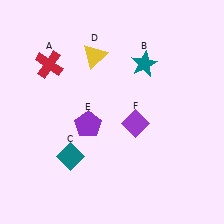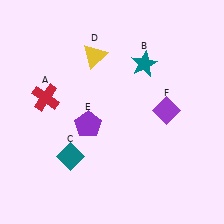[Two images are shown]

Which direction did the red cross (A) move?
The red cross (A) moved down.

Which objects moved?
The objects that moved are: the red cross (A), the purple diamond (F).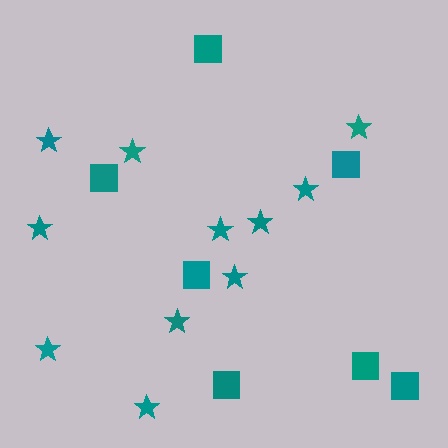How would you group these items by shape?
There are 2 groups: one group of stars (11) and one group of squares (7).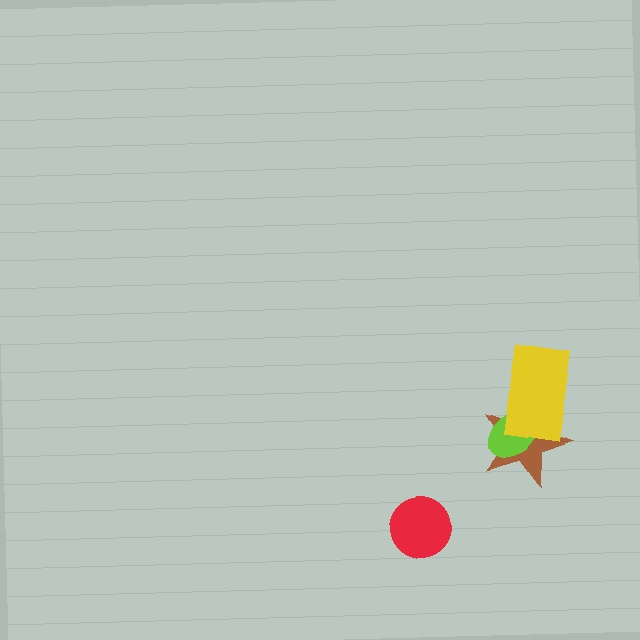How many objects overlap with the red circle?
0 objects overlap with the red circle.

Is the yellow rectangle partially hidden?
No, no other shape covers it.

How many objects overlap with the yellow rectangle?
2 objects overlap with the yellow rectangle.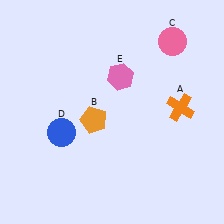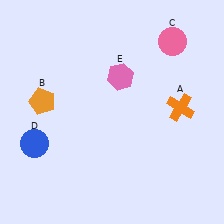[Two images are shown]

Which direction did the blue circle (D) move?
The blue circle (D) moved left.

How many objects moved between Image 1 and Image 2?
2 objects moved between the two images.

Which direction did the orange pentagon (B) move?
The orange pentagon (B) moved left.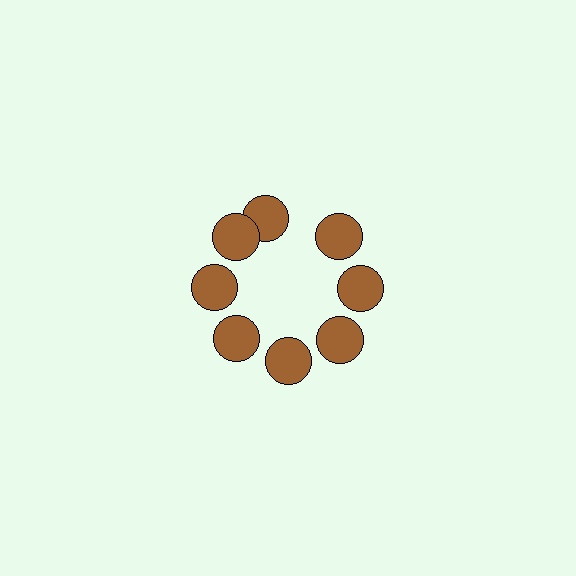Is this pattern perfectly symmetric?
No. The 8 brown circles are arranged in a ring, but one element near the 12 o'clock position is rotated out of alignment along the ring, breaking the 8-fold rotational symmetry.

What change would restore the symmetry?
The symmetry would be restored by rotating it back into even spacing with its neighbors so that all 8 circles sit at equal angles and equal distance from the center.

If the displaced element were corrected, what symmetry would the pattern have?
It would have 8-fold rotational symmetry — the pattern would map onto itself every 45 degrees.